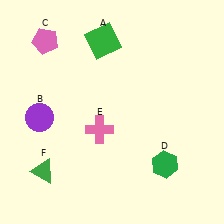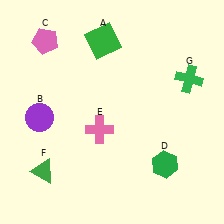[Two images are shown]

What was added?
A green cross (G) was added in Image 2.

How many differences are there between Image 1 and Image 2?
There is 1 difference between the two images.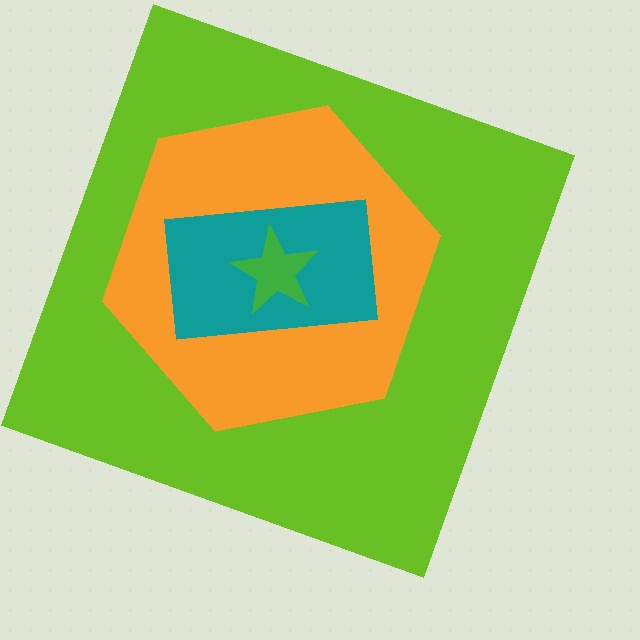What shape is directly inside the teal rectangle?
The green star.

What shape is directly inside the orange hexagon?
The teal rectangle.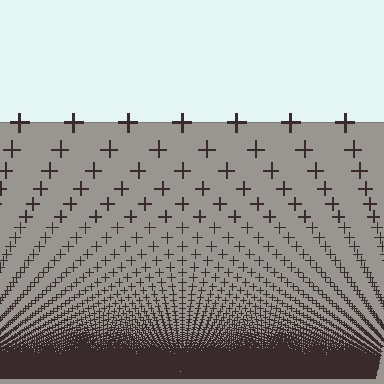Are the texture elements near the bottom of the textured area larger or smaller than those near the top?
Smaller. The gradient is inverted — elements near the bottom are smaller and denser.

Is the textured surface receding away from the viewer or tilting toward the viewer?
The surface appears to tilt toward the viewer. Texture elements get larger and sparser toward the top.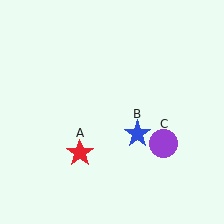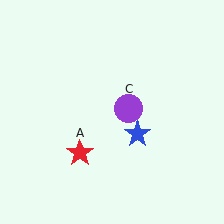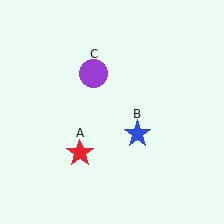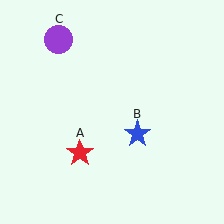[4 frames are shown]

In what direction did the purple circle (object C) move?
The purple circle (object C) moved up and to the left.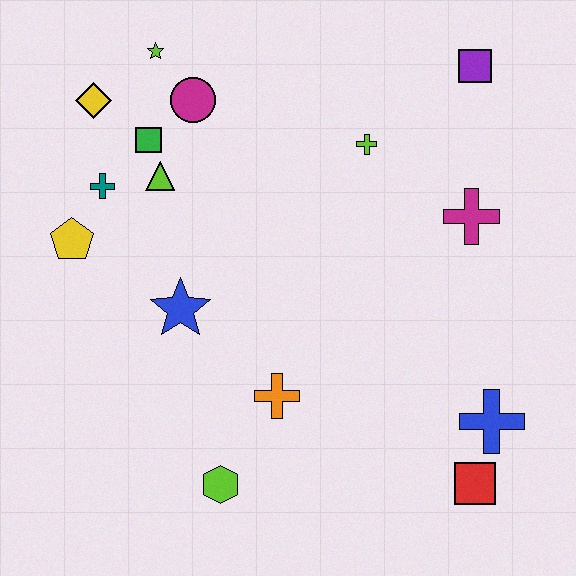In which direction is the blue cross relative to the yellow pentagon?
The blue cross is to the right of the yellow pentagon.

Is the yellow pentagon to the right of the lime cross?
No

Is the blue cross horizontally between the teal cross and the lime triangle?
No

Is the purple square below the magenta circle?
No